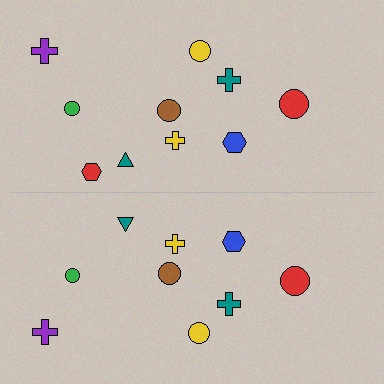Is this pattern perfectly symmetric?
No, the pattern is not perfectly symmetric. A red hexagon is missing from the bottom side.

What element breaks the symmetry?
A red hexagon is missing from the bottom side.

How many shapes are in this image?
There are 19 shapes in this image.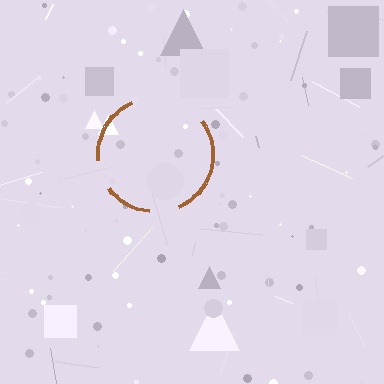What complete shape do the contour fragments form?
The contour fragments form a circle.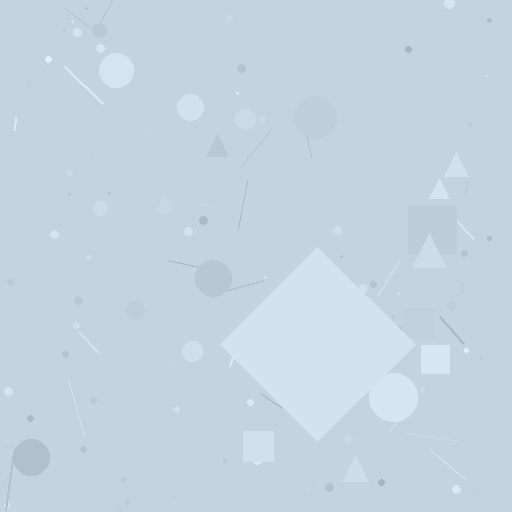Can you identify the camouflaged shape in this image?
The camouflaged shape is a diamond.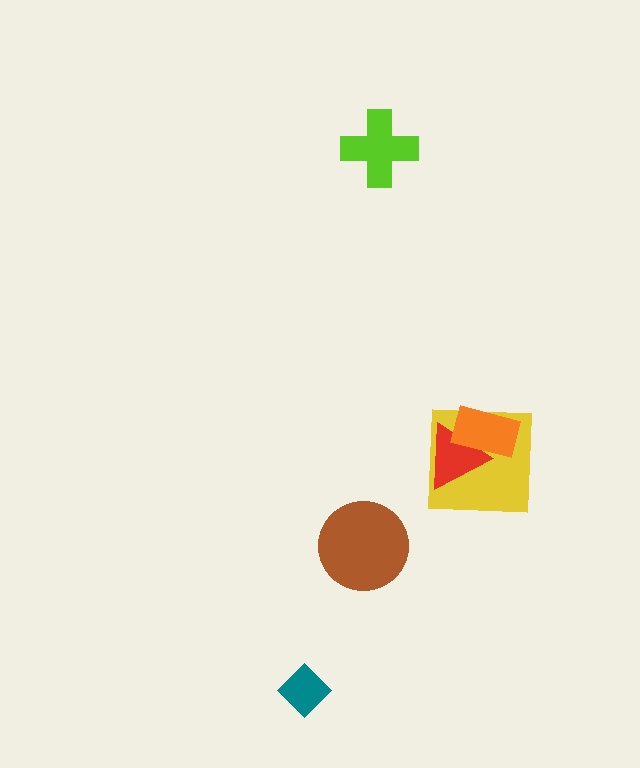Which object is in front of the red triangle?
The orange rectangle is in front of the red triangle.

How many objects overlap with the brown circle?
0 objects overlap with the brown circle.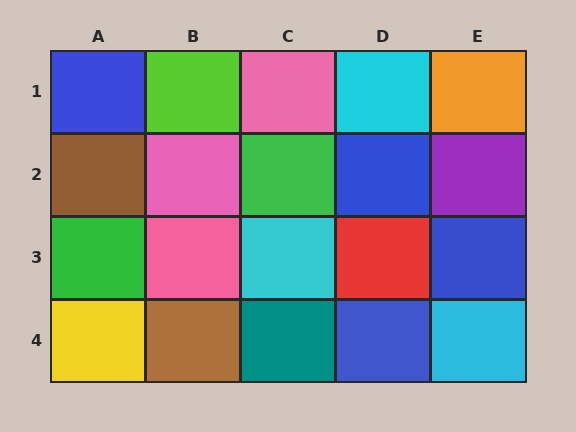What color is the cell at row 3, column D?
Red.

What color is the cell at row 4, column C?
Teal.